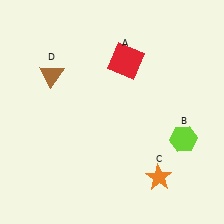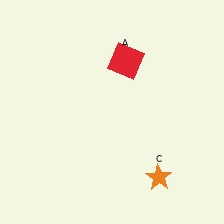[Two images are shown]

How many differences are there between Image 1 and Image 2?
There are 2 differences between the two images.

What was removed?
The lime hexagon (B), the brown triangle (D) were removed in Image 2.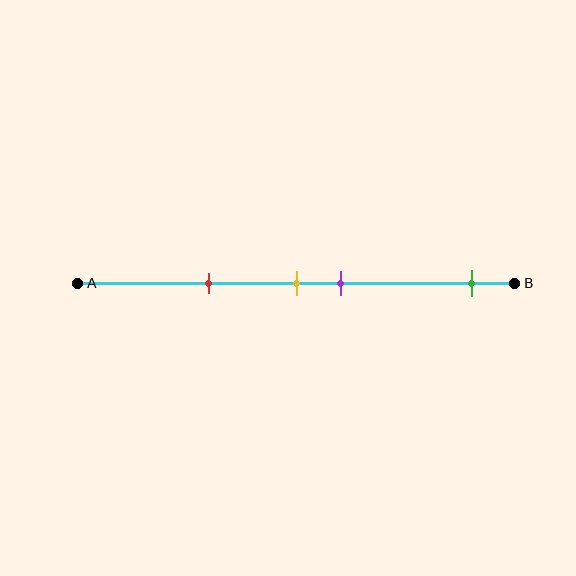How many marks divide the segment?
There are 4 marks dividing the segment.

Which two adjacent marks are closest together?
The yellow and purple marks are the closest adjacent pair.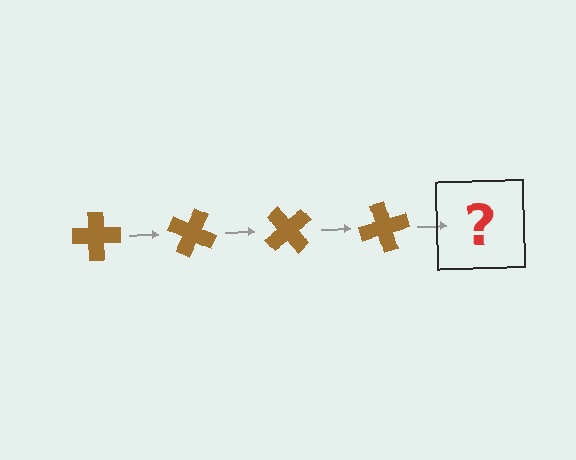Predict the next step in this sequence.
The next step is a brown cross rotated 100 degrees.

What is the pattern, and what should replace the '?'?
The pattern is that the cross rotates 25 degrees each step. The '?' should be a brown cross rotated 100 degrees.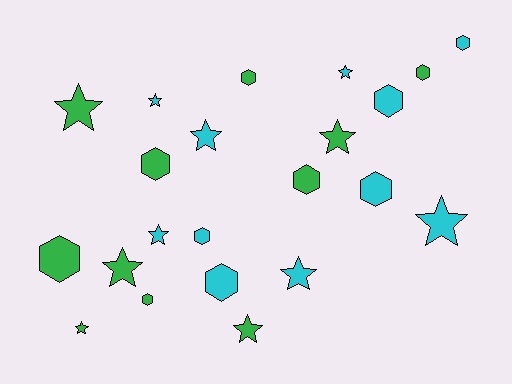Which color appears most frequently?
Cyan, with 11 objects.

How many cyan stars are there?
There are 6 cyan stars.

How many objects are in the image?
There are 22 objects.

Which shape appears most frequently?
Star, with 11 objects.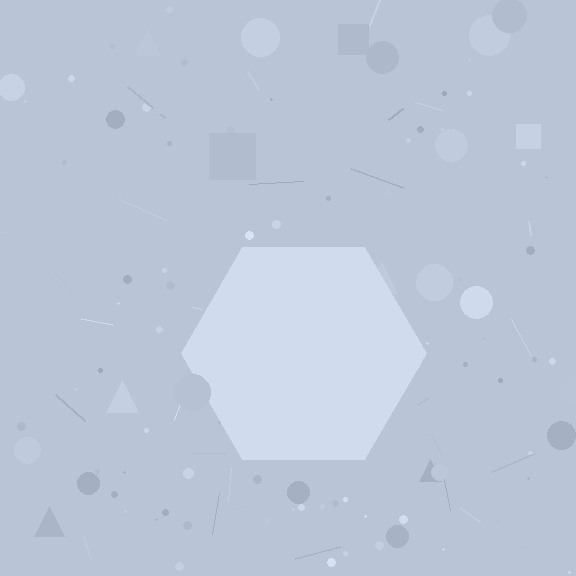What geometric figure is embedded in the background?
A hexagon is embedded in the background.